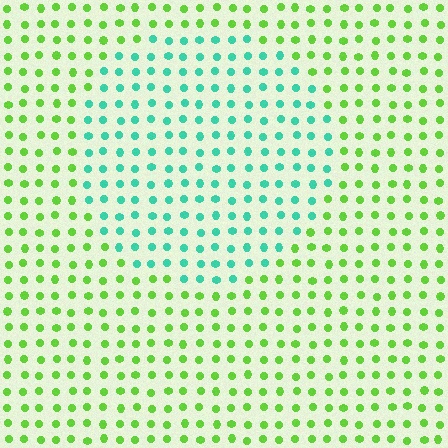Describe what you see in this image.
The image is filled with small lime elements in a uniform arrangement. A circle-shaped region is visible where the elements are tinted to a slightly different hue, forming a subtle color boundary.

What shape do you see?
I see a circle.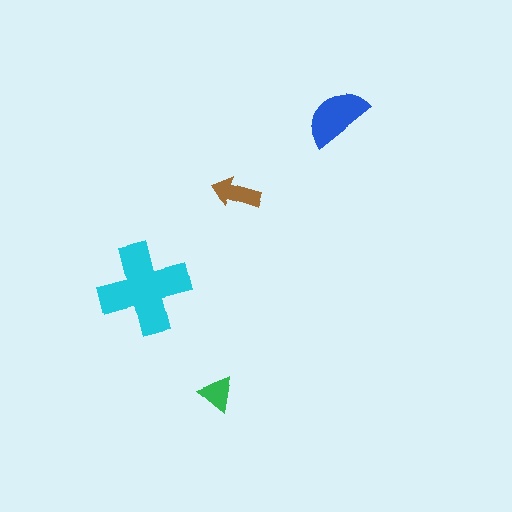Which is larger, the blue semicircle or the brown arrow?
The blue semicircle.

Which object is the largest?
The cyan cross.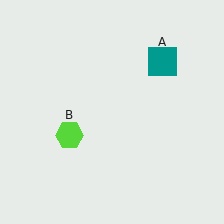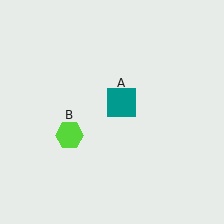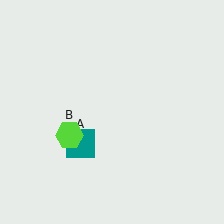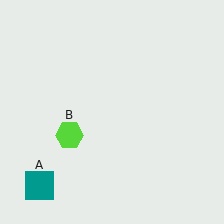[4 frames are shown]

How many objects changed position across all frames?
1 object changed position: teal square (object A).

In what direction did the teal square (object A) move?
The teal square (object A) moved down and to the left.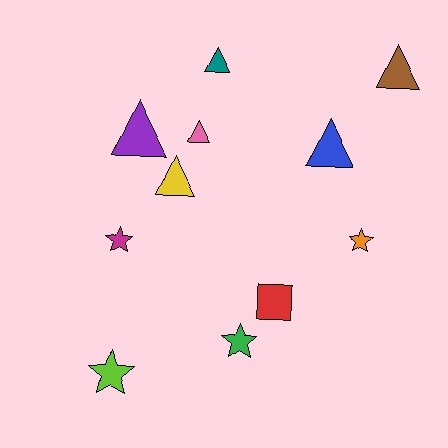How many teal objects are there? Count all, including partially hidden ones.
There is 1 teal object.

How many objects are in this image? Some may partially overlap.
There are 11 objects.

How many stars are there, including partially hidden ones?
There are 4 stars.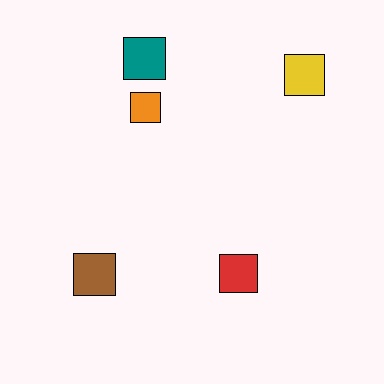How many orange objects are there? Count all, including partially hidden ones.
There is 1 orange object.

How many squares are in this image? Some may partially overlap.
There are 5 squares.